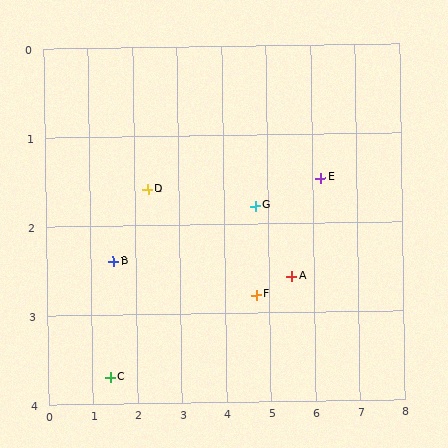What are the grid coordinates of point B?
Point B is at approximately (1.5, 2.4).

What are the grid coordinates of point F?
Point F is at approximately (4.7, 2.8).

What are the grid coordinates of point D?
Point D is at approximately (2.3, 1.6).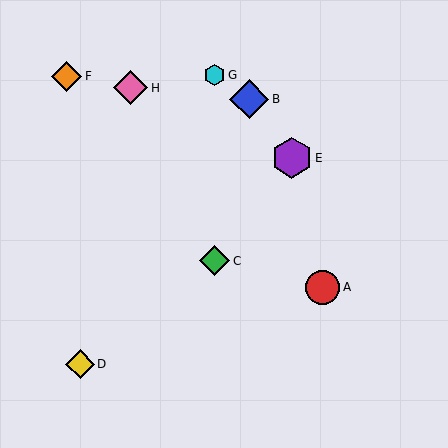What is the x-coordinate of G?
Object G is at x≈215.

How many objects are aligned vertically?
2 objects (C, G) are aligned vertically.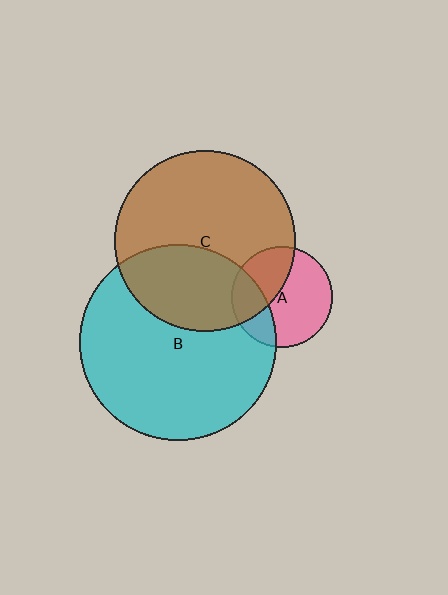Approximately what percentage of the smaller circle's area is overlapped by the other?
Approximately 40%.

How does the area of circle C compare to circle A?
Approximately 3.2 times.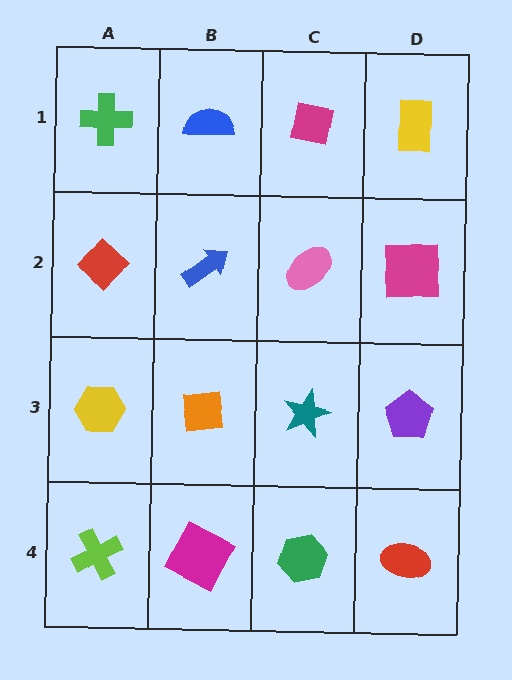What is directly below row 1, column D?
A magenta square.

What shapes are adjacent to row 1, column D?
A magenta square (row 2, column D), a magenta square (row 1, column C).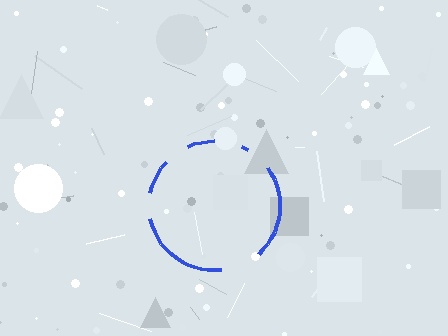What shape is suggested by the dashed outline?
The dashed outline suggests a circle.